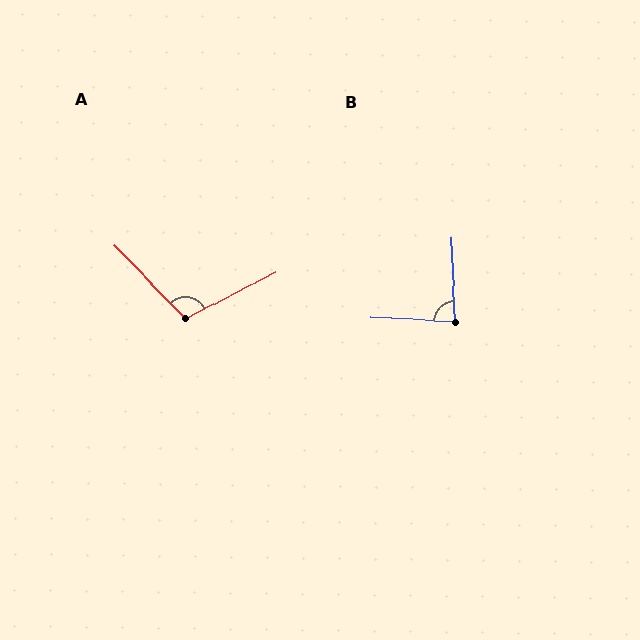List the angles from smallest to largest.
B (84°), A (107°).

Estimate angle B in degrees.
Approximately 84 degrees.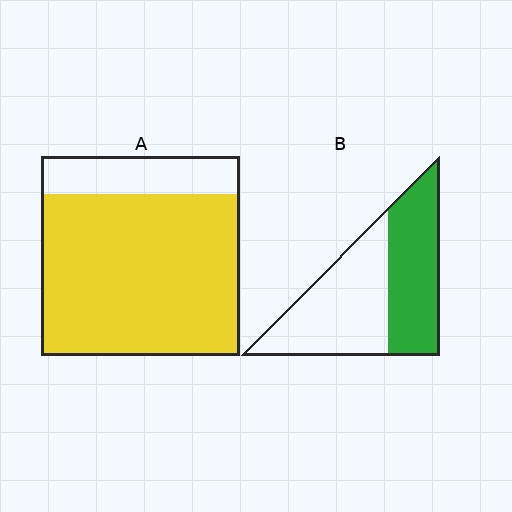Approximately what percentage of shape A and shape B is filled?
A is approximately 80% and B is approximately 45%.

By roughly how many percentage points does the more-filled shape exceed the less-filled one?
By roughly 35 percentage points (A over B).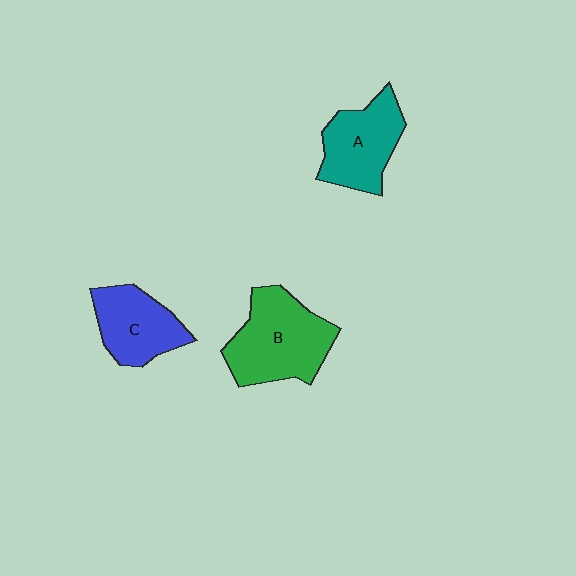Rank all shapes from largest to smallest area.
From largest to smallest: B (green), A (teal), C (blue).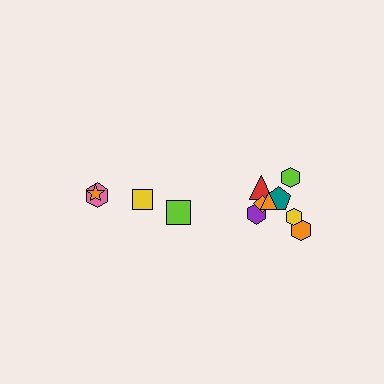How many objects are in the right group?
There are 8 objects.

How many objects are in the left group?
There are 4 objects.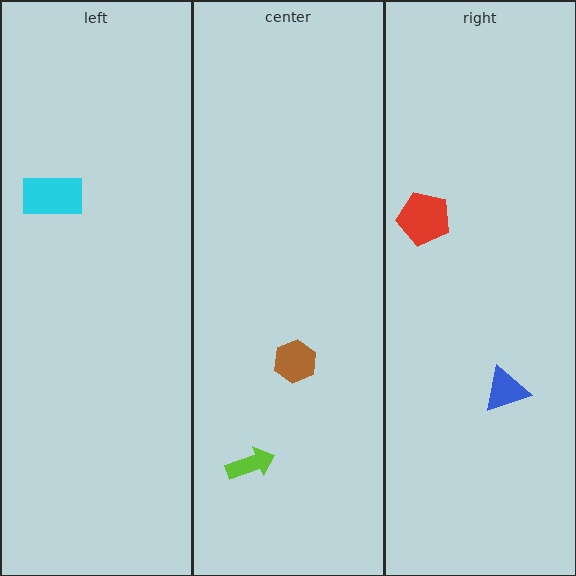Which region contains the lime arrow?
The center region.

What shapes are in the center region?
The lime arrow, the brown hexagon.